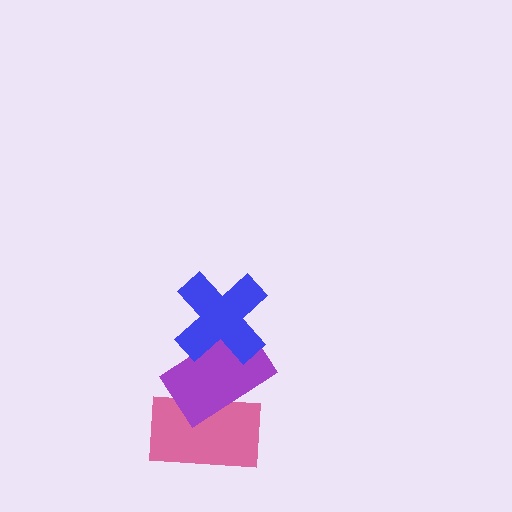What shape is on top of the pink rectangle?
The purple rectangle is on top of the pink rectangle.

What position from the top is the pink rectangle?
The pink rectangle is 3rd from the top.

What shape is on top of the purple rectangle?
The blue cross is on top of the purple rectangle.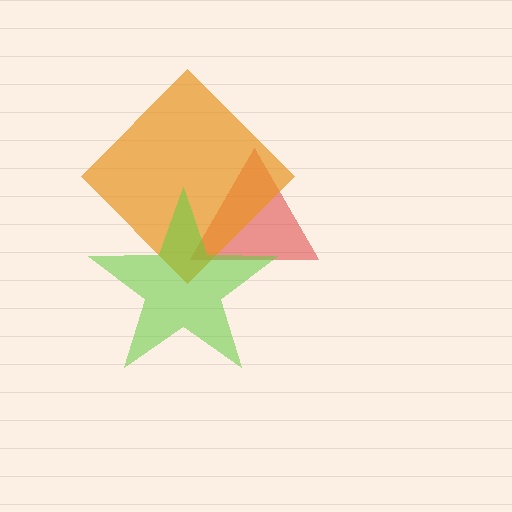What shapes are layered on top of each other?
The layered shapes are: a red triangle, an orange diamond, a lime star.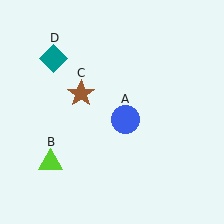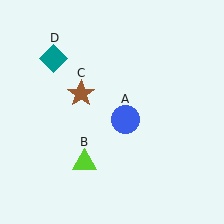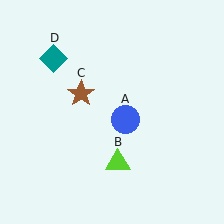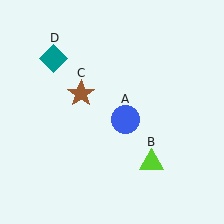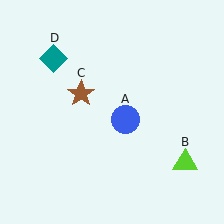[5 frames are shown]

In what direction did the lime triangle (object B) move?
The lime triangle (object B) moved right.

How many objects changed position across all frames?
1 object changed position: lime triangle (object B).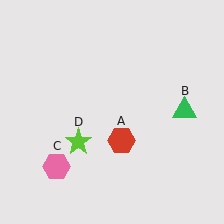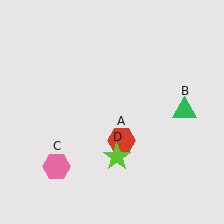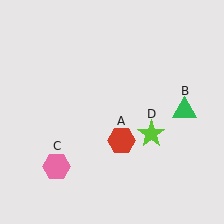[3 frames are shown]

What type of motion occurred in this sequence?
The lime star (object D) rotated counterclockwise around the center of the scene.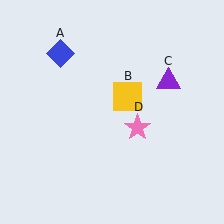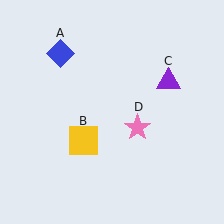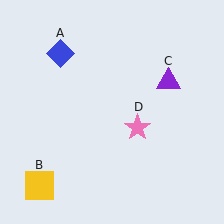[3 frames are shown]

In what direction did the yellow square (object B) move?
The yellow square (object B) moved down and to the left.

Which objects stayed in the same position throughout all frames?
Blue diamond (object A) and purple triangle (object C) and pink star (object D) remained stationary.